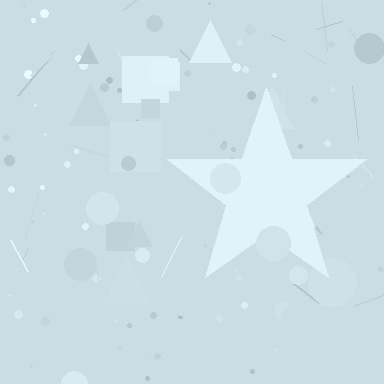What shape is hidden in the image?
A star is hidden in the image.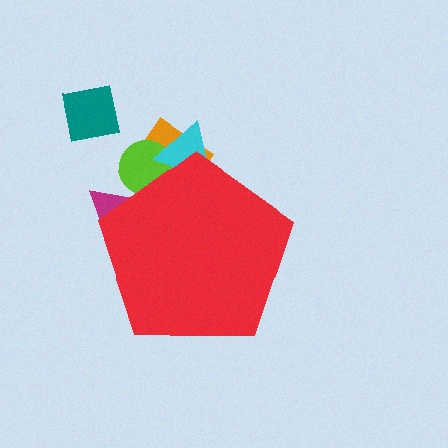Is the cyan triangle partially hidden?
Yes, the cyan triangle is partially hidden behind the red pentagon.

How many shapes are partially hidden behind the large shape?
4 shapes are partially hidden.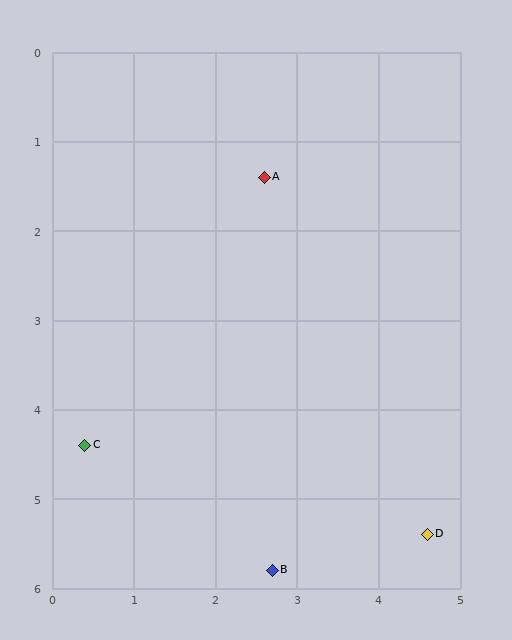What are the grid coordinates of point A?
Point A is at approximately (2.6, 1.4).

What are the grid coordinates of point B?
Point B is at approximately (2.7, 5.8).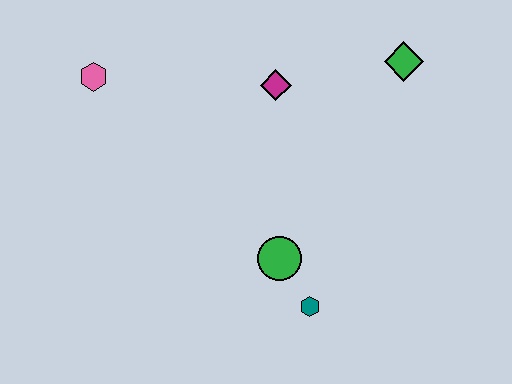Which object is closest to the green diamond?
The magenta diamond is closest to the green diamond.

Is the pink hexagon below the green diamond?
Yes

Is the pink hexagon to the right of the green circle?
No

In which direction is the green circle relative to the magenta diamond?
The green circle is below the magenta diamond.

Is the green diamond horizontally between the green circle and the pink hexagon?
No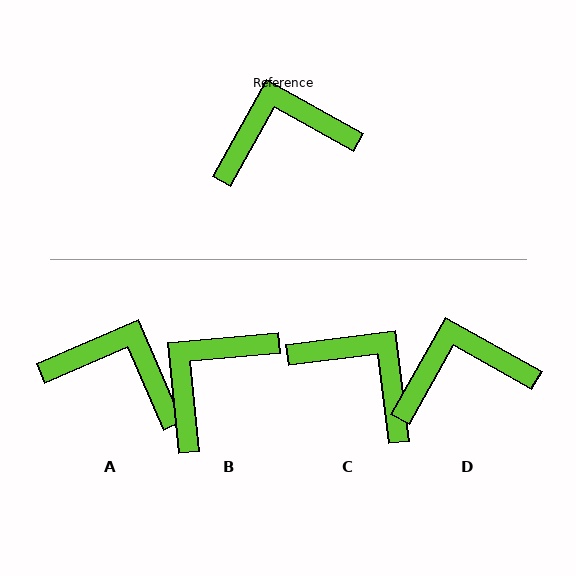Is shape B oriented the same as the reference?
No, it is off by about 35 degrees.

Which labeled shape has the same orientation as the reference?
D.